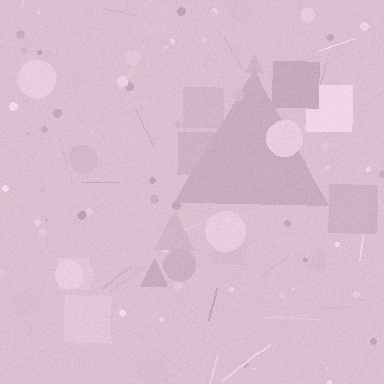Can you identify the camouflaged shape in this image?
The camouflaged shape is a triangle.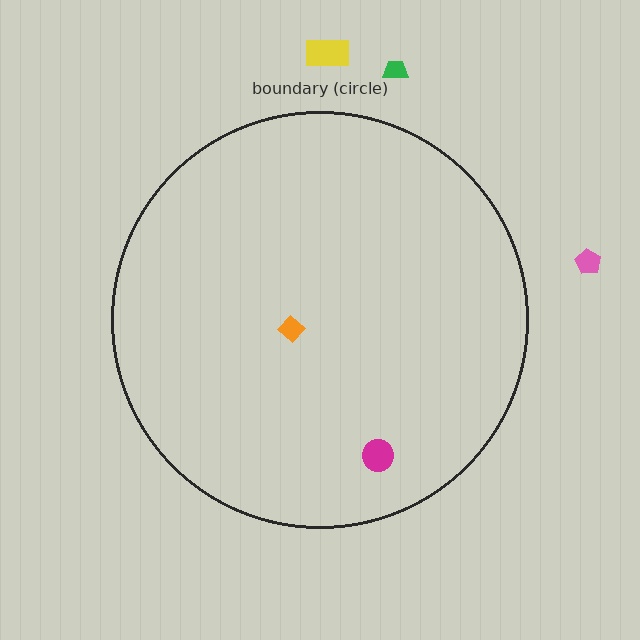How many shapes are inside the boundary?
2 inside, 3 outside.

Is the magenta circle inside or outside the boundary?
Inside.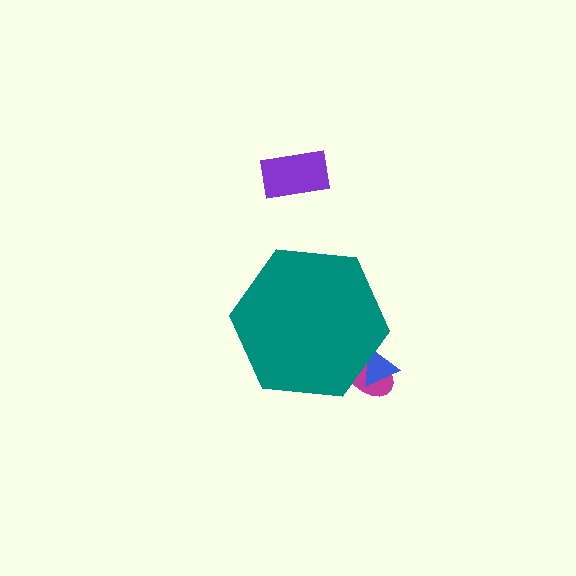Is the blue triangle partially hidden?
Yes, the blue triangle is partially hidden behind the teal hexagon.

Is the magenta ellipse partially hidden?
Yes, the magenta ellipse is partially hidden behind the teal hexagon.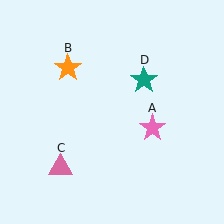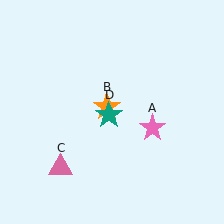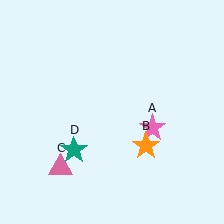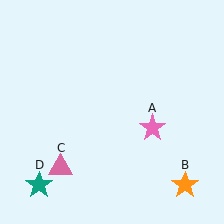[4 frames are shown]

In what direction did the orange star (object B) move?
The orange star (object B) moved down and to the right.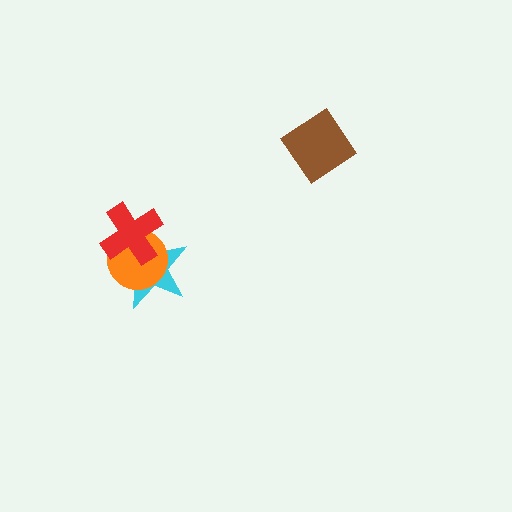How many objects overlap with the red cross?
2 objects overlap with the red cross.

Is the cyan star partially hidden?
Yes, it is partially covered by another shape.